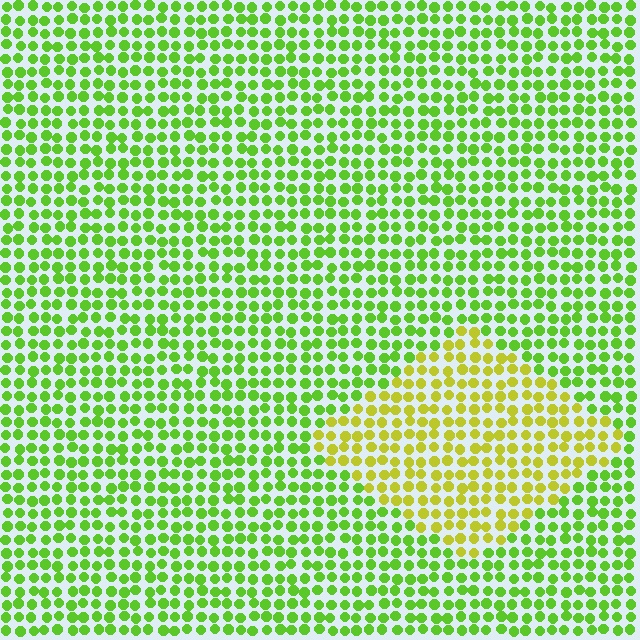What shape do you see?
I see a diamond.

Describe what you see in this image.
The image is filled with small lime elements in a uniform arrangement. A diamond-shaped region is visible where the elements are tinted to a slightly different hue, forming a subtle color boundary.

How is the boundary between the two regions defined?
The boundary is defined purely by a slight shift in hue (about 37 degrees). Spacing, size, and orientation are identical on both sides.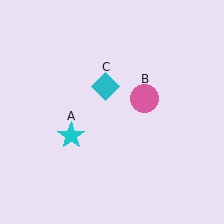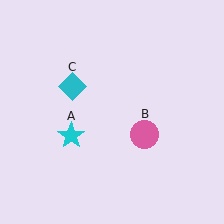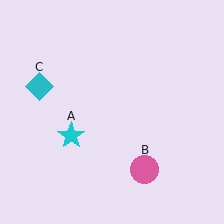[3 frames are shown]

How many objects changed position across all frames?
2 objects changed position: pink circle (object B), cyan diamond (object C).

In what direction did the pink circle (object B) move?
The pink circle (object B) moved down.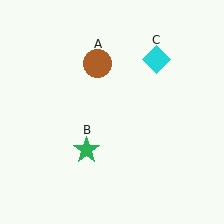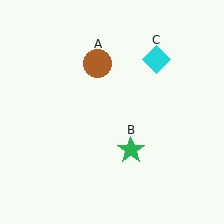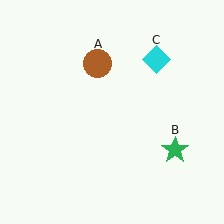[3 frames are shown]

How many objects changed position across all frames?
1 object changed position: green star (object B).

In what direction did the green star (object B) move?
The green star (object B) moved right.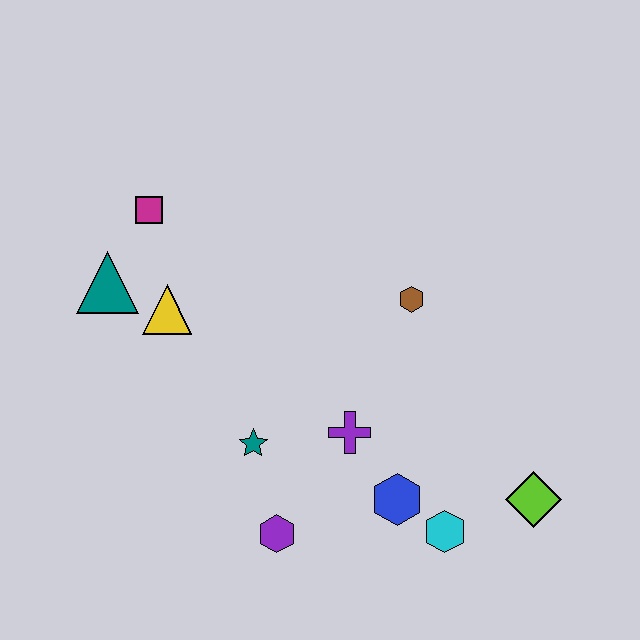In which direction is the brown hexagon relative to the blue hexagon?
The brown hexagon is above the blue hexagon.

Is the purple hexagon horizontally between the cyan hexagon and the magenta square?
Yes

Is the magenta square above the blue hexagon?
Yes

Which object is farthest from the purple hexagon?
The magenta square is farthest from the purple hexagon.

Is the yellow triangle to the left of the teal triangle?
No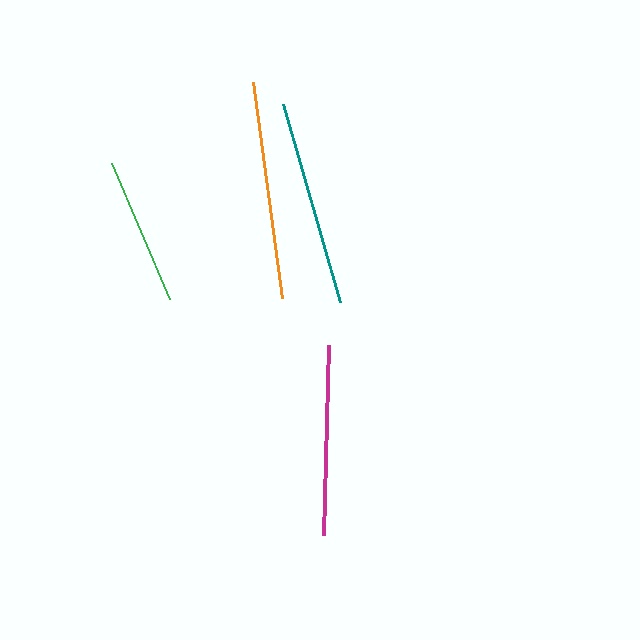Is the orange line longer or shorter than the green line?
The orange line is longer than the green line.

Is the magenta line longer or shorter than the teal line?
The teal line is longer than the magenta line.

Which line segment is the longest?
The orange line is the longest at approximately 219 pixels.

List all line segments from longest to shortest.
From longest to shortest: orange, teal, magenta, green.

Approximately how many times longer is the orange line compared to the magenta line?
The orange line is approximately 1.1 times the length of the magenta line.